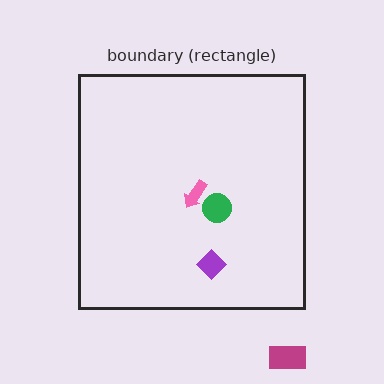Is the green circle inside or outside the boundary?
Inside.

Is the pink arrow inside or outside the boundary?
Inside.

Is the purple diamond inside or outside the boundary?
Inside.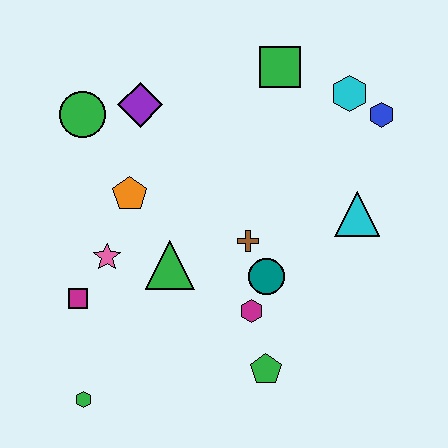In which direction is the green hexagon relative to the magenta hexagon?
The green hexagon is to the left of the magenta hexagon.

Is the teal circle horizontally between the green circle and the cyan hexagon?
Yes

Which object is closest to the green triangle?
The pink star is closest to the green triangle.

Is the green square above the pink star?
Yes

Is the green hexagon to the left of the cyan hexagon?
Yes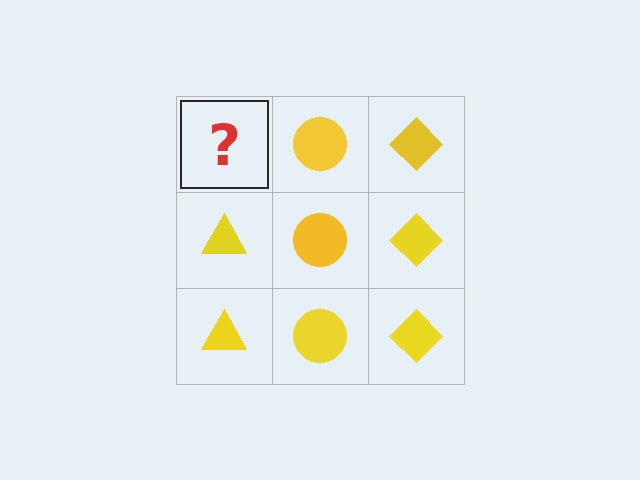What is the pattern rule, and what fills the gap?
The rule is that each column has a consistent shape. The gap should be filled with a yellow triangle.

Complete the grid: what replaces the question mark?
The question mark should be replaced with a yellow triangle.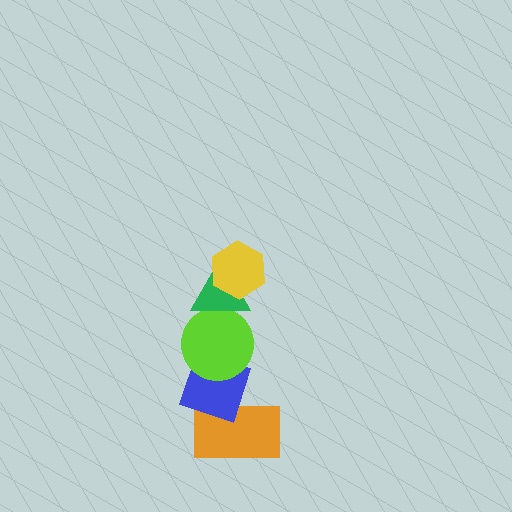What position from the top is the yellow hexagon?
The yellow hexagon is 1st from the top.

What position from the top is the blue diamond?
The blue diamond is 4th from the top.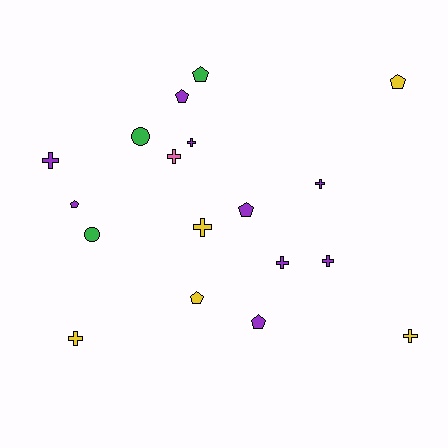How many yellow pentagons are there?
There are 2 yellow pentagons.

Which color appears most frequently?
Purple, with 9 objects.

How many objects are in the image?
There are 18 objects.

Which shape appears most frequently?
Cross, with 9 objects.